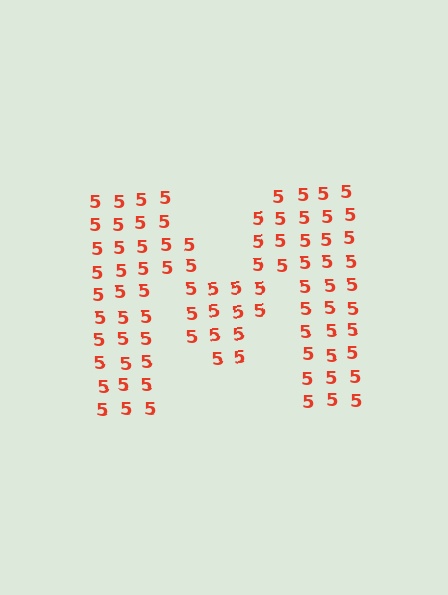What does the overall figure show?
The overall figure shows the letter M.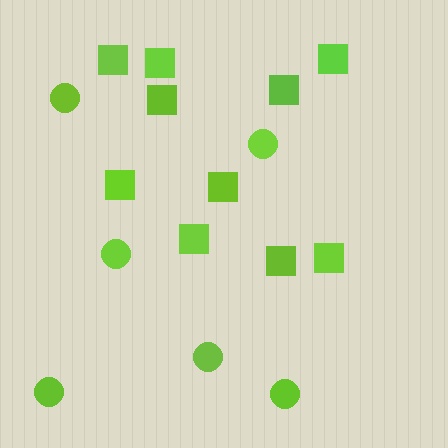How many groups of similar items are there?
There are 2 groups: one group of circles (6) and one group of squares (10).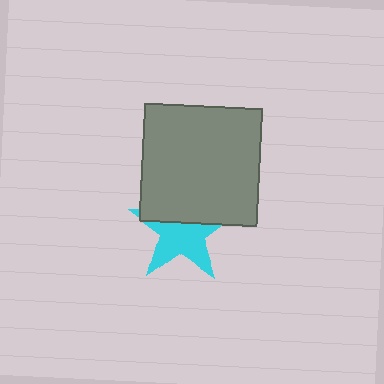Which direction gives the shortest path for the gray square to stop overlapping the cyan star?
Moving up gives the shortest separation.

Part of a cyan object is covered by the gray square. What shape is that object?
It is a star.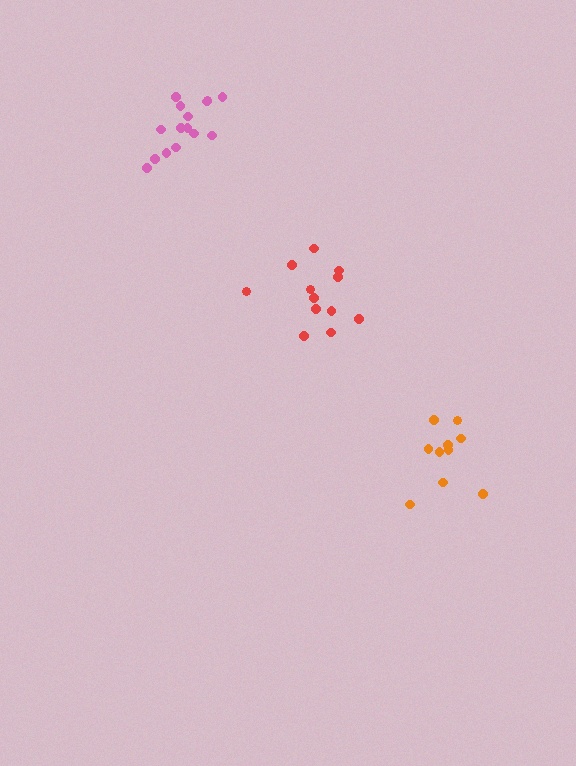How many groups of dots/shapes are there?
There are 3 groups.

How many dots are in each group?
Group 1: 12 dots, Group 2: 15 dots, Group 3: 10 dots (37 total).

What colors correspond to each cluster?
The clusters are colored: red, pink, orange.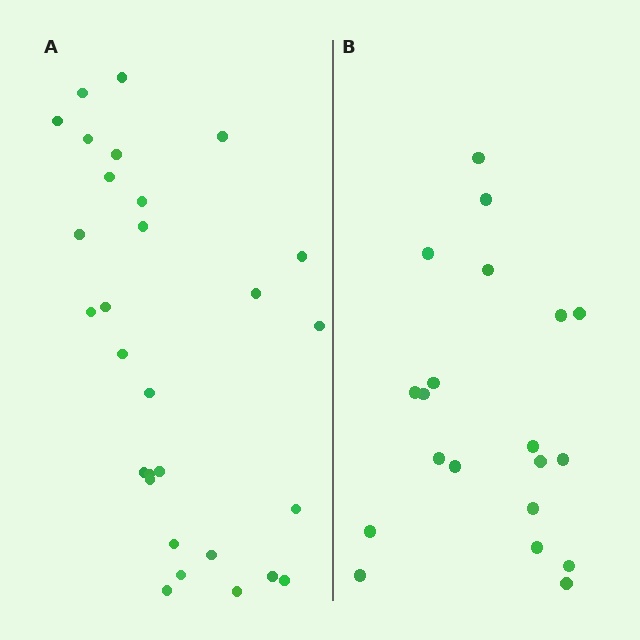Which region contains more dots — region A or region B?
Region A (the left region) has more dots.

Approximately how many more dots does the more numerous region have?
Region A has roughly 8 or so more dots than region B.